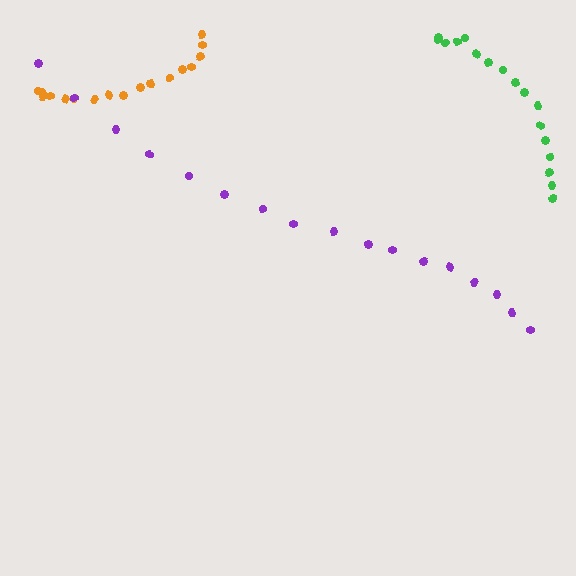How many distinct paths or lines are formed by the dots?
There are 3 distinct paths.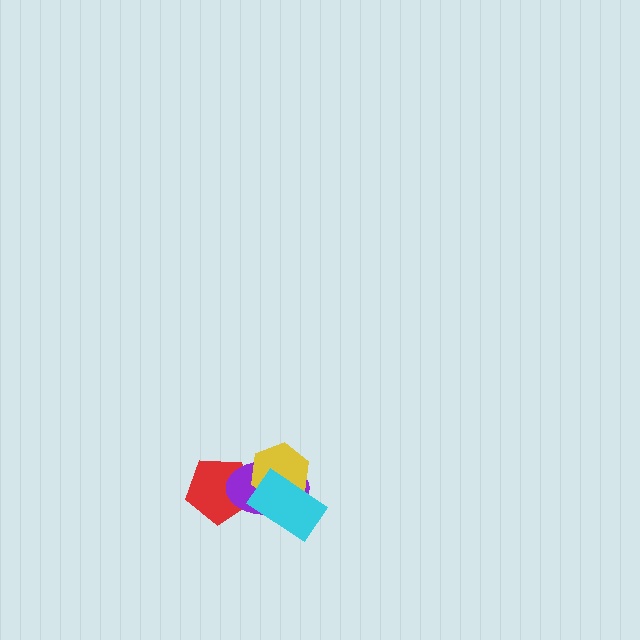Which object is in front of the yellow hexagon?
The cyan rectangle is in front of the yellow hexagon.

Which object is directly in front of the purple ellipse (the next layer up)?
The yellow hexagon is directly in front of the purple ellipse.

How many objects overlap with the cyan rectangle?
2 objects overlap with the cyan rectangle.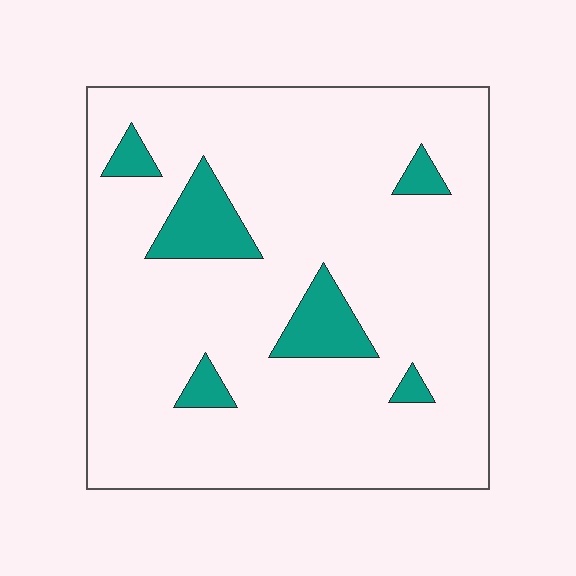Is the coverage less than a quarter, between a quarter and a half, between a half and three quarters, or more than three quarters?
Less than a quarter.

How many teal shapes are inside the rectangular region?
6.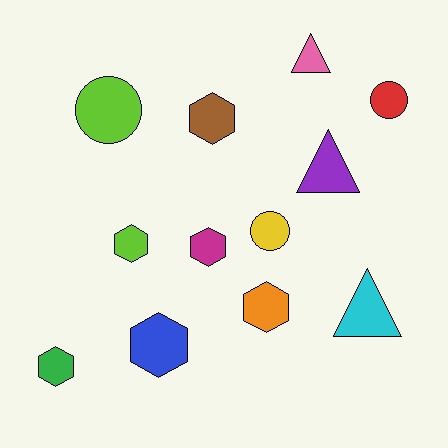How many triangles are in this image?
There are 3 triangles.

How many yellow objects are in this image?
There is 1 yellow object.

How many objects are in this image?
There are 12 objects.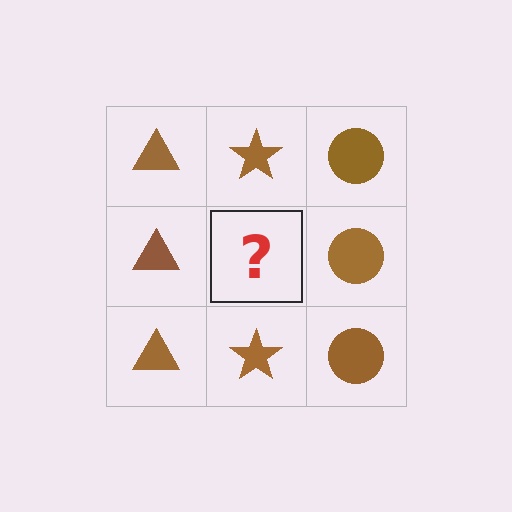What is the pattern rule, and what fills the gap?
The rule is that each column has a consistent shape. The gap should be filled with a brown star.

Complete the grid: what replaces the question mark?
The question mark should be replaced with a brown star.